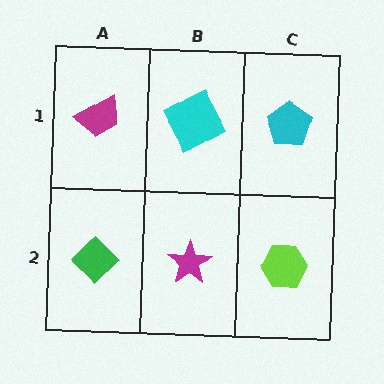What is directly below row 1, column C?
A lime hexagon.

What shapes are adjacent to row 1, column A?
A green diamond (row 2, column A), a cyan square (row 1, column B).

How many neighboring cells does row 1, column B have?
3.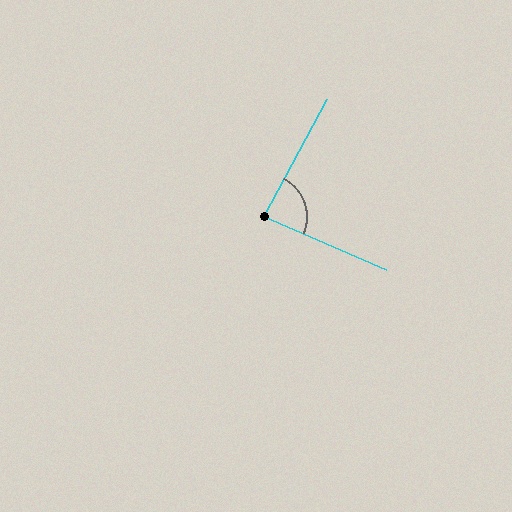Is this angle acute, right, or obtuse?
It is approximately a right angle.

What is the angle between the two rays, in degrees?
Approximately 85 degrees.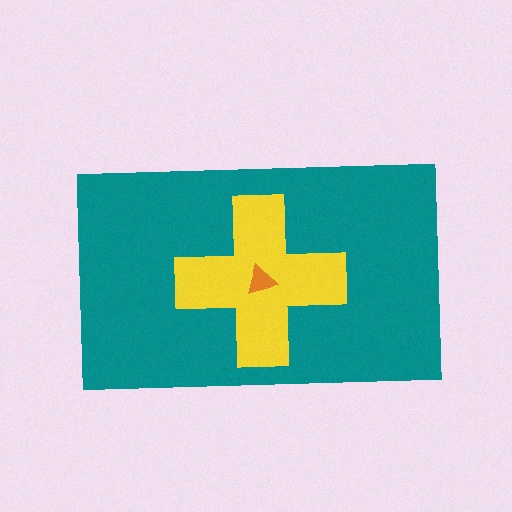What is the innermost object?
The orange triangle.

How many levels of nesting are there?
3.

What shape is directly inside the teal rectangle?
The yellow cross.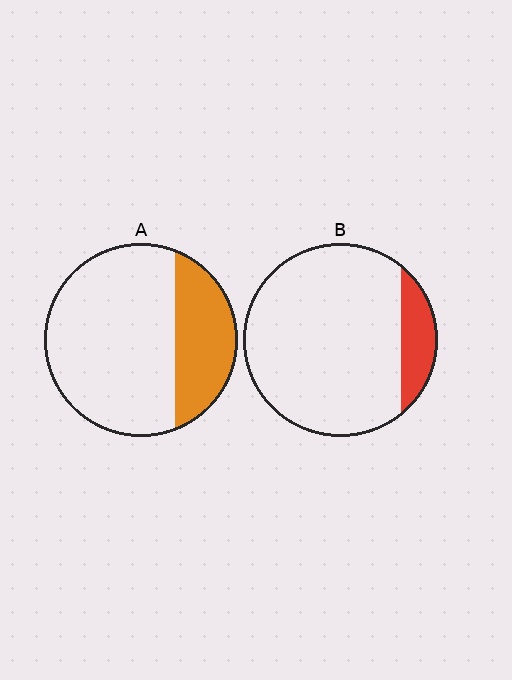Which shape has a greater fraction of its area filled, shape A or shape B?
Shape A.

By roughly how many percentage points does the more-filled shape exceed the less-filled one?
By roughly 15 percentage points (A over B).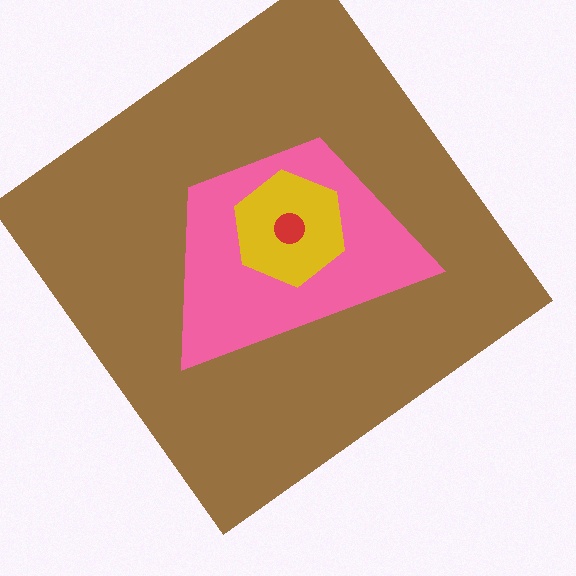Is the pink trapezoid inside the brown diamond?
Yes.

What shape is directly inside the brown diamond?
The pink trapezoid.